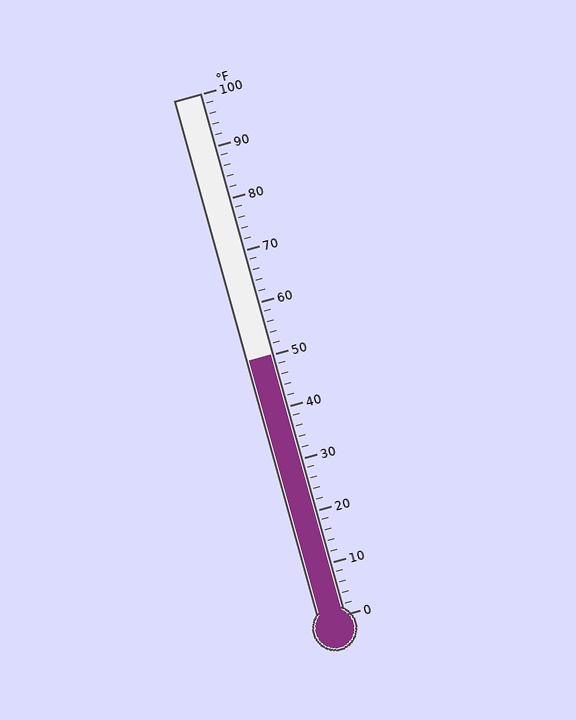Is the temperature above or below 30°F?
The temperature is above 30°F.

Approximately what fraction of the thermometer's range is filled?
The thermometer is filled to approximately 50% of its range.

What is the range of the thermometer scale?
The thermometer scale ranges from 0°F to 100°F.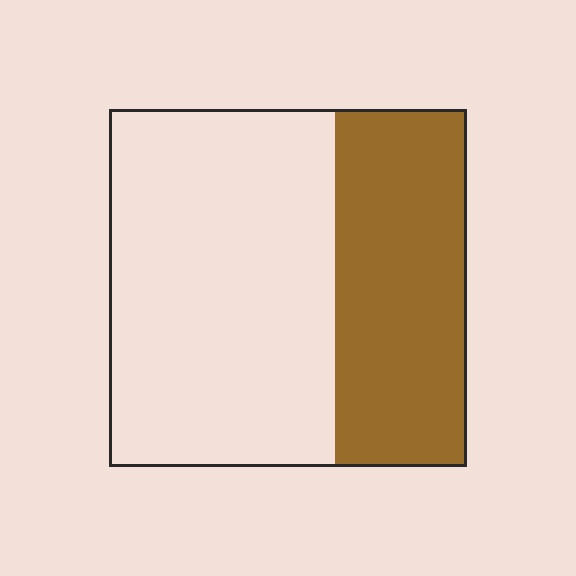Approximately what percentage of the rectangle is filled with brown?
Approximately 35%.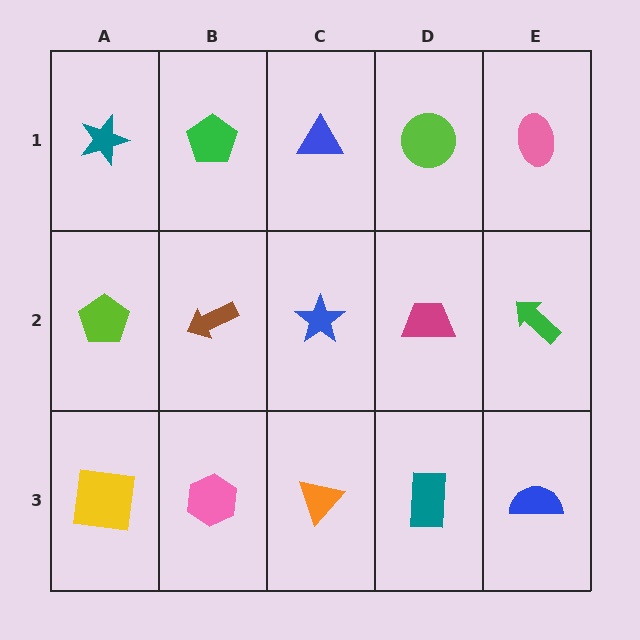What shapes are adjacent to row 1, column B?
A brown arrow (row 2, column B), a teal star (row 1, column A), a blue triangle (row 1, column C).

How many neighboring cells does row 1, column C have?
3.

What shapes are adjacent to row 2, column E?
A pink ellipse (row 1, column E), a blue semicircle (row 3, column E), a magenta trapezoid (row 2, column D).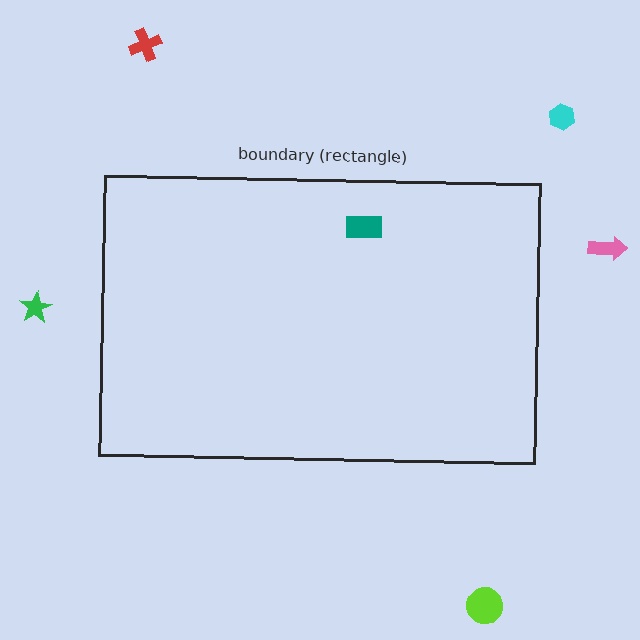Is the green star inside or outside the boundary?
Outside.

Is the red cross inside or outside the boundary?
Outside.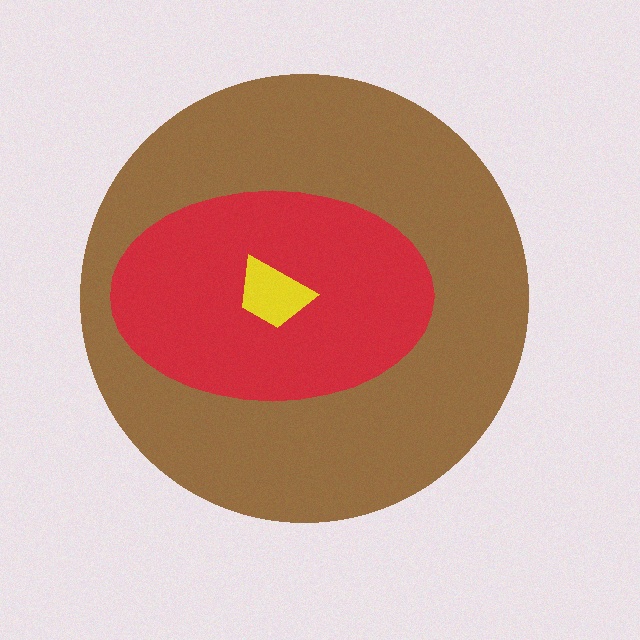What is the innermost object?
The yellow trapezoid.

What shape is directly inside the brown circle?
The red ellipse.